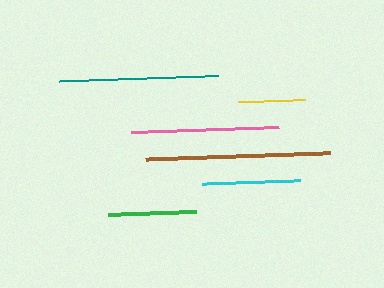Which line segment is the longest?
The brown line is the longest at approximately 185 pixels.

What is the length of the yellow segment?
The yellow segment is approximately 67 pixels long.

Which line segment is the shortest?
The yellow line is the shortest at approximately 67 pixels.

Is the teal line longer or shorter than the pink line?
The teal line is longer than the pink line.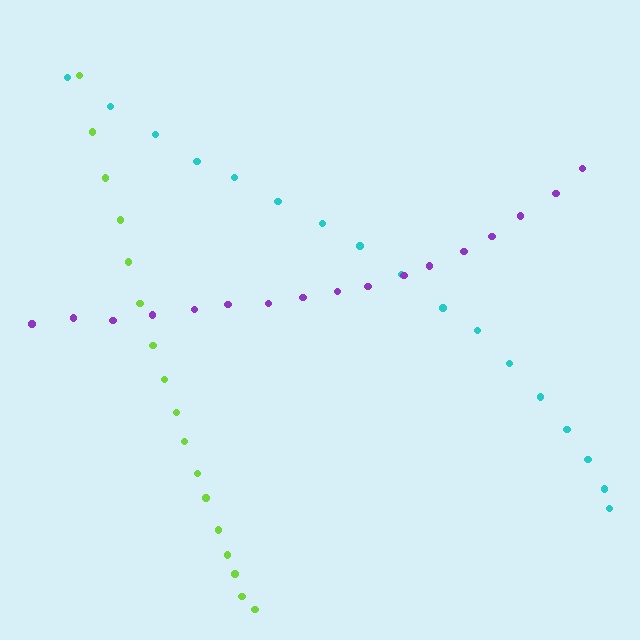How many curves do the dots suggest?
There are 3 distinct paths.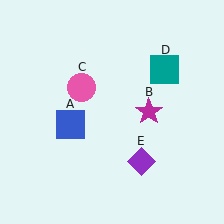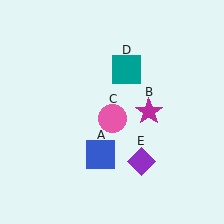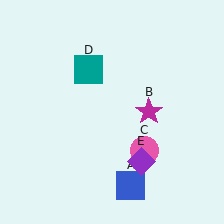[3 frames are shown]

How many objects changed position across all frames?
3 objects changed position: blue square (object A), pink circle (object C), teal square (object D).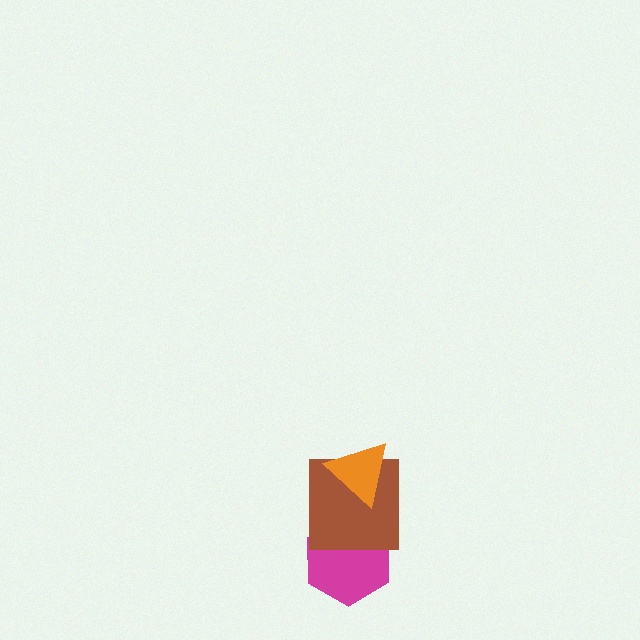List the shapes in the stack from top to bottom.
From top to bottom: the orange triangle, the brown square, the magenta hexagon.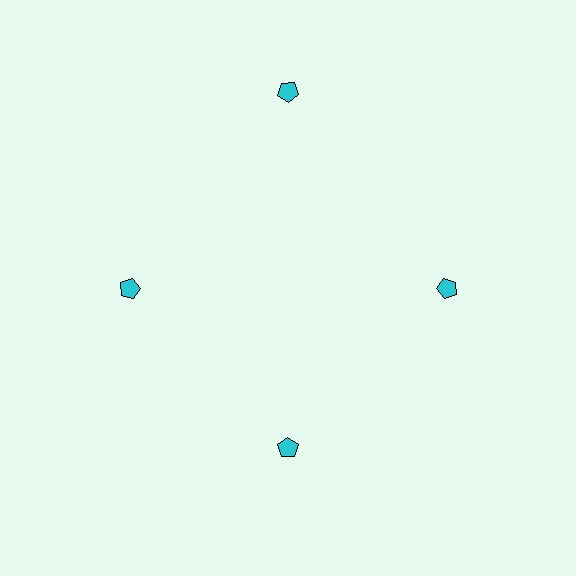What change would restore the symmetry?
The symmetry would be restored by moving it inward, back onto the ring so that all 4 pentagons sit at equal angles and equal distance from the center.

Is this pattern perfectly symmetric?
No. The 4 cyan pentagons are arranged in a ring, but one element near the 12 o'clock position is pushed outward from the center, breaking the 4-fold rotational symmetry.